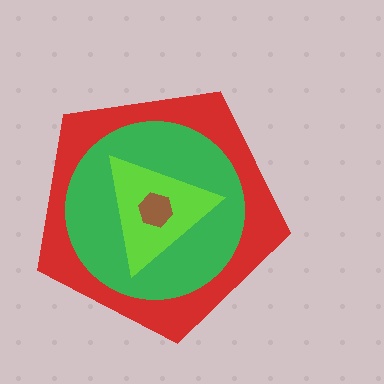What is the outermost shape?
The red pentagon.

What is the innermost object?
The brown hexagon.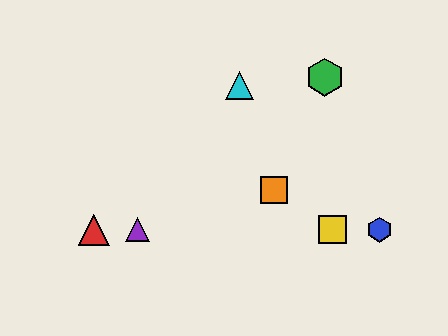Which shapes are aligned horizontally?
The red triangle, the blue hexagon, the yellow square, the purple triangle are aligned horizontally.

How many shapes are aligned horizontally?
4 shapes (the red triangle, the blue hexagon, the yellow square, the purple triangle) are aligned horizontally.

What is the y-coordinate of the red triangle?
The red triangle is at y≈230.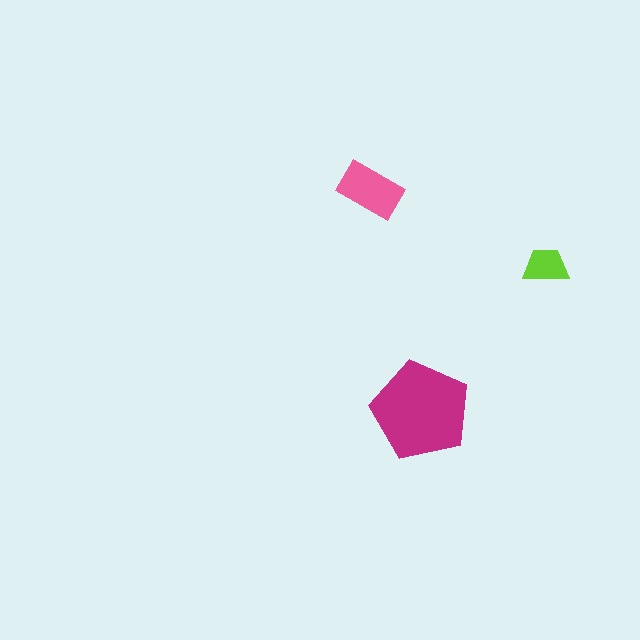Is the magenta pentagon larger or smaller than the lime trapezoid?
Larger.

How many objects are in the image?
There are 3 objects in the image.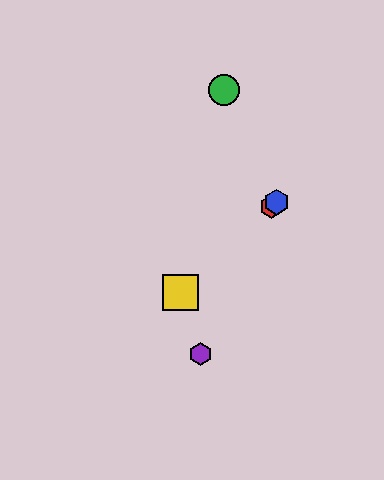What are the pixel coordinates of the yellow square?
The yellow square is at (180, 292).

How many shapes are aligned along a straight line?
3 shapes (the red hexagon, the blue hexagon, the yellow square) are aligned along a straight line.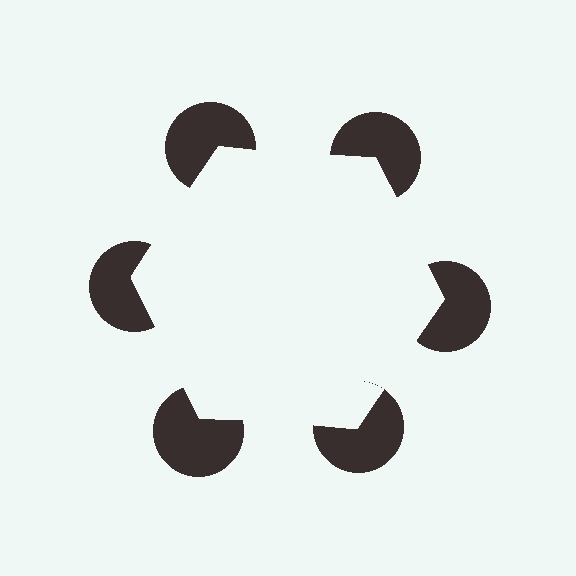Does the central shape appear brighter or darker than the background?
It typically appears slightly brighter than the background, even though no actual brightness change is drawn.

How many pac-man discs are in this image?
There are 6 — one at each vertex of the illusory hexagon.